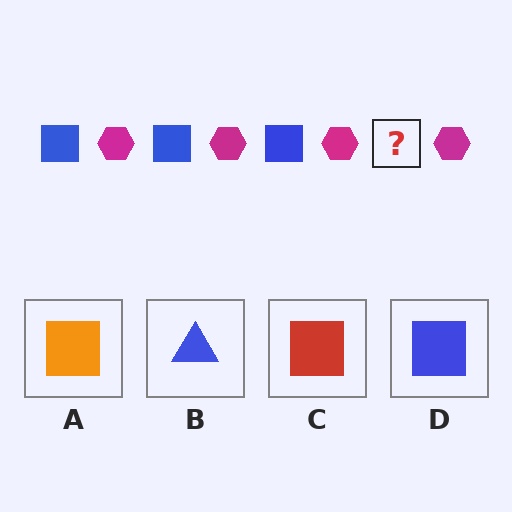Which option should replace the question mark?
Option D.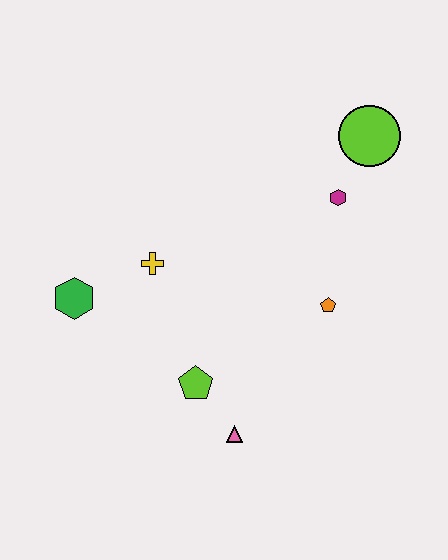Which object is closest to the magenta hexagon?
The lime circle is closest to the magenta hexagon.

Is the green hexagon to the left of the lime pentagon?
Yes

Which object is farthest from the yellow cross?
The lime circle is farthest from the yellow cross.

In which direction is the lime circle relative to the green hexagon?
The lime circle is to the right of the green hexagon.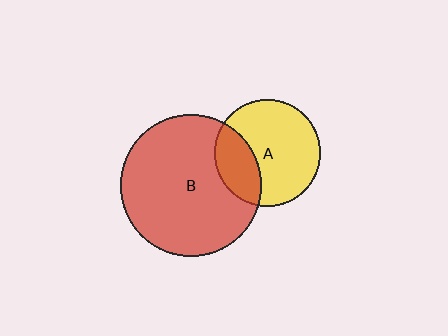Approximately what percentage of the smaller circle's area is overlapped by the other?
Approximately 30%.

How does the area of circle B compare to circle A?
Approximately 1.8 times.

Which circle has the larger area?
Circle B (red).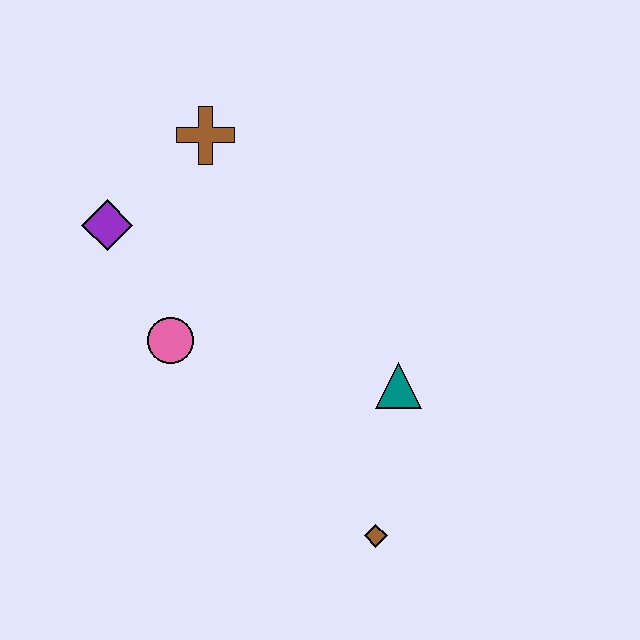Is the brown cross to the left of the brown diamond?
Yes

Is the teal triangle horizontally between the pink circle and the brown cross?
No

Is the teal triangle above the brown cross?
No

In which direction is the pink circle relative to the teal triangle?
The pink circle is to the left of the teal triangle.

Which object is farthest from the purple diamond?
The brown diamond is farthest from the purple diamond.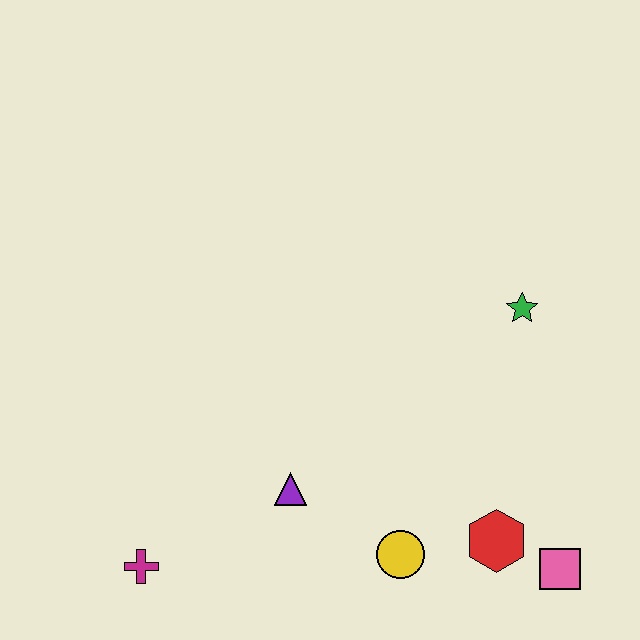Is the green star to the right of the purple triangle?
Yes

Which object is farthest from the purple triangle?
The green star is farthest from the purple triangle.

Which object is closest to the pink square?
The red hexagon is closest to the pink square.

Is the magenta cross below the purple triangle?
Yes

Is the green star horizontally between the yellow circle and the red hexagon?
No